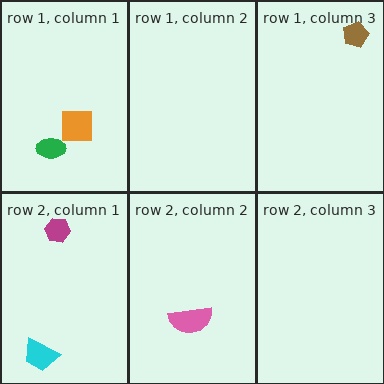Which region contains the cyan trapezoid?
The row 2, column 1 region.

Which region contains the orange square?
The row 1, column 1 region.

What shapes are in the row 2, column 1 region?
The cyan trapezoid, the magenta hexagon.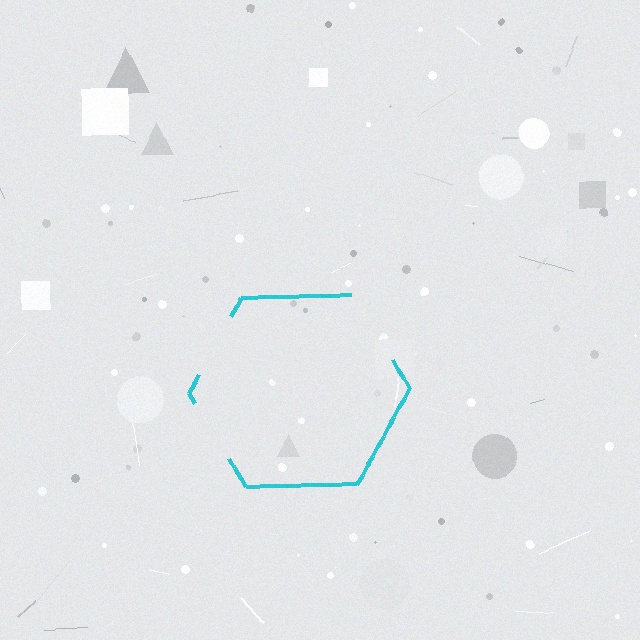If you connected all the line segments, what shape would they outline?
They would outline a hexagon.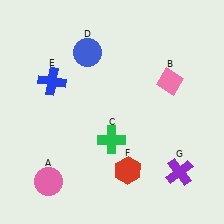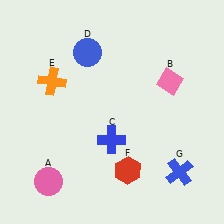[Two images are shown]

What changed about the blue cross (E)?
In Image 1, E is blue. In Image 2, it changed to orange.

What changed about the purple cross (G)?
In Image 1, G is purple. In Image 2, it changed to blue.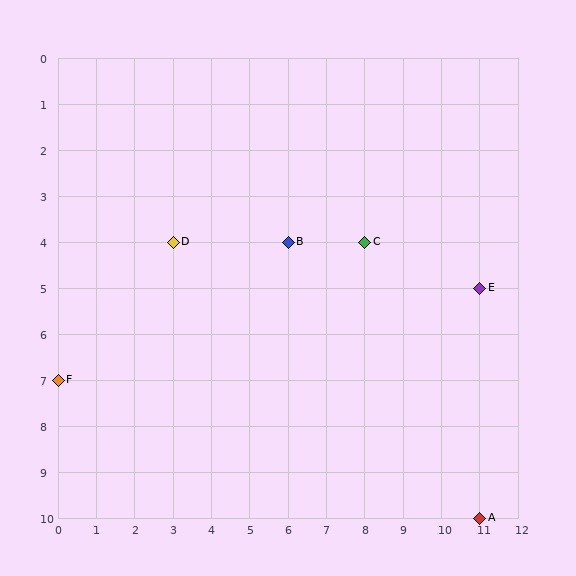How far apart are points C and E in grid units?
Points C and E are 3 columns and 1 row apart (about 3.2 grid units diagonally).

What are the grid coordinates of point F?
Point F is at grid coordinates (0, 7).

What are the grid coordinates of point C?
Point C is at grid coordinates (8, 4).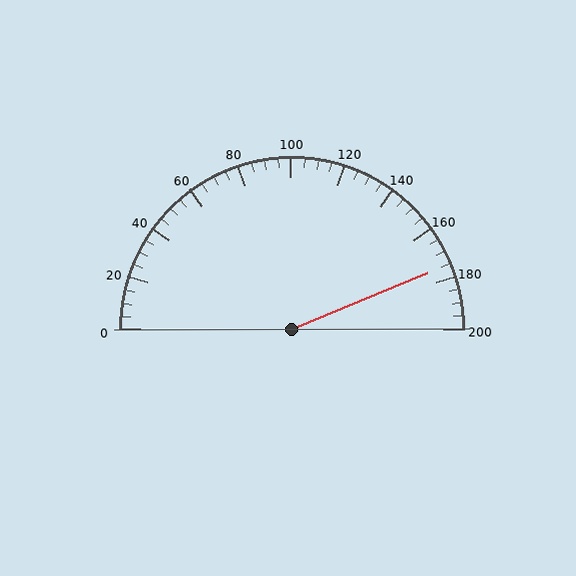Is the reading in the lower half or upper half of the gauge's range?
The reading is in the upper half of the range (0 to 200).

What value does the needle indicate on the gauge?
The needle indicates approximately 175.